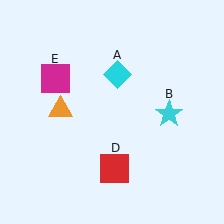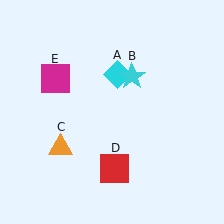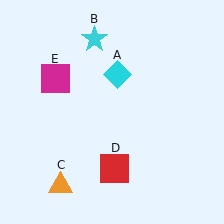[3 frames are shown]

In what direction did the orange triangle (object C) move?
The orange triangle (object C) moved down.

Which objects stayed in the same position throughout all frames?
Cyan diamond (object A) and red square (object D) and magenta square (object E) remained stationary.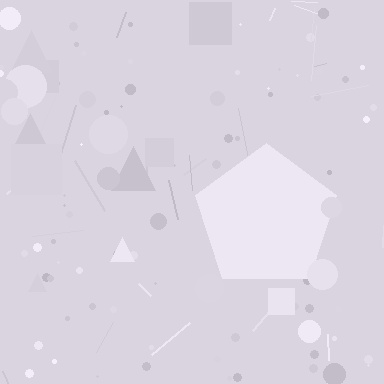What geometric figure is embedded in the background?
A pentagon is embedded in the background.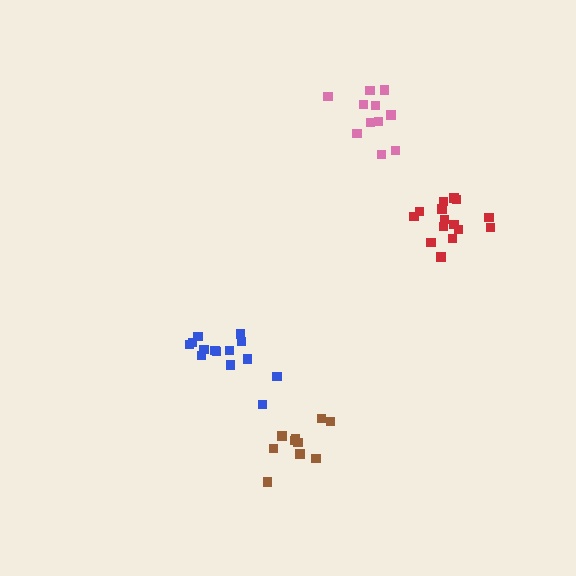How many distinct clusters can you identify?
There are 4 distinct clusters.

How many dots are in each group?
Group 1: 11 dots, Group 2: 10 dots, Group 3: 15 dots, Group 4: 14 dots (50 total).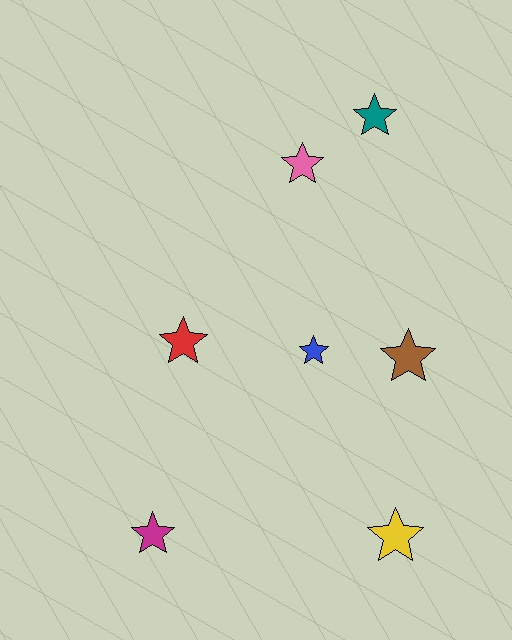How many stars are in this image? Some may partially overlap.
There are 7 stars.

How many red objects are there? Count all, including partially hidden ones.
There is 1 red object.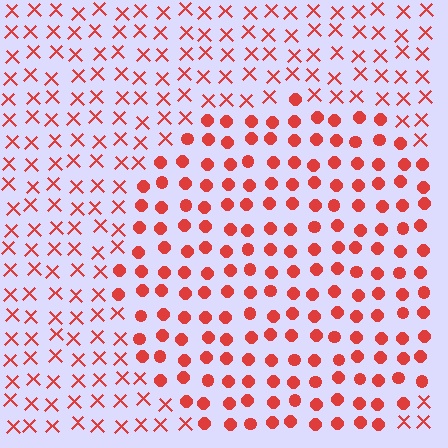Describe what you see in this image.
The image is filled with small red elements arranged in a uniform grid. A circle-shaped region contains circles, while the surrounding area contains X marks. The boundary is defined purely by the change in element shape.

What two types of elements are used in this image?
The image uses circles inside the circle region and X marks outside it.